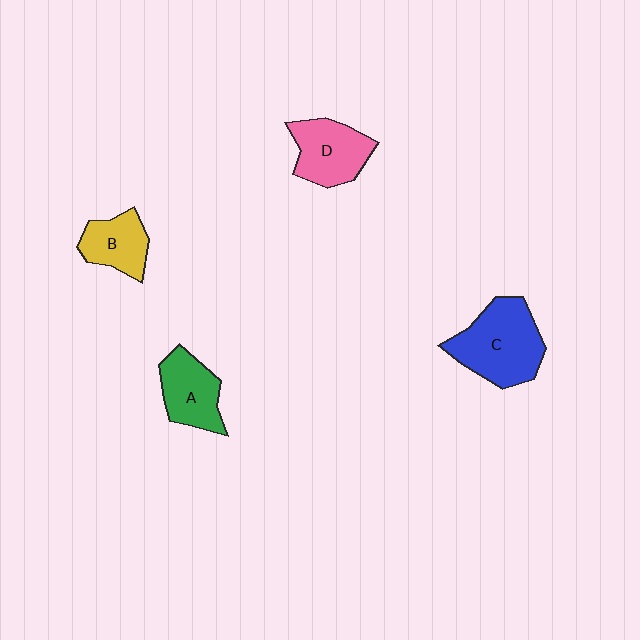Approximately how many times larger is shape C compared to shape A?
Approximately 1.6 times.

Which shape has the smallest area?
Shape B (yellow).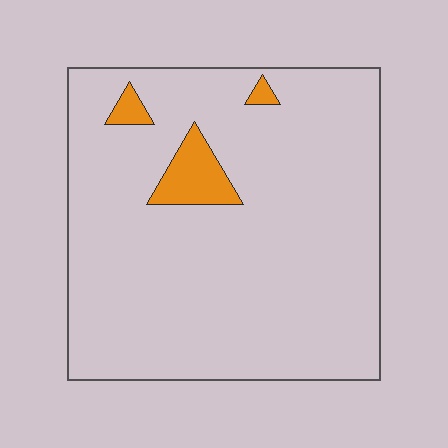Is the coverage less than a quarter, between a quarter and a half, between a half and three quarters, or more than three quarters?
Less than a quarter.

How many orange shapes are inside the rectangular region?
3.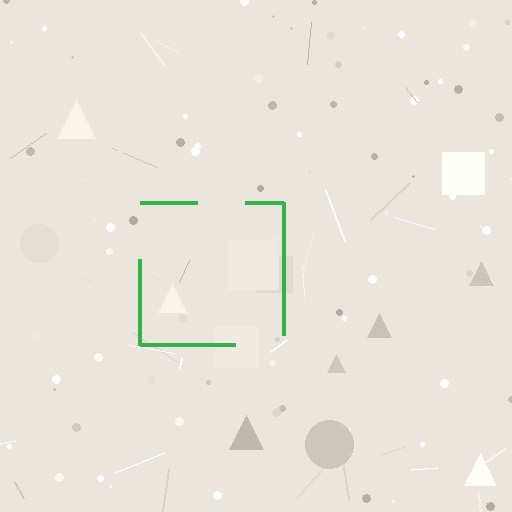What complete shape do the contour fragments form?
The contour fragments form a square.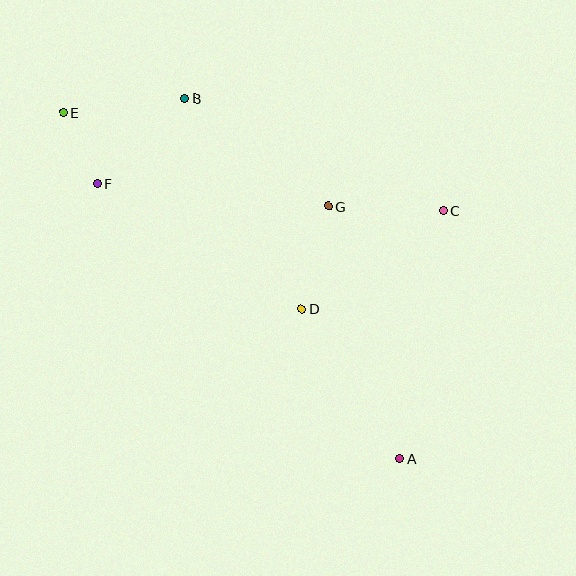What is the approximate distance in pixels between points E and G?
The distance between E and G is approximately 281 pixels.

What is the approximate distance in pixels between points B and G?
The distance between B and G is approximately 180 pixels.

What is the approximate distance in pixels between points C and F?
The distance between C and F is approximately 348 pixels.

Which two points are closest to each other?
Points E and F are closest to each other.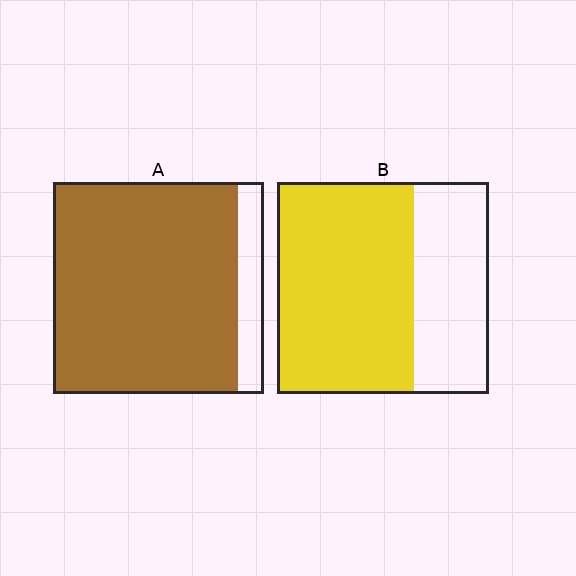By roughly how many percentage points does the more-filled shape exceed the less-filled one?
By roughly 25 percentage points (A over B).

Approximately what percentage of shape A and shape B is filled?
A is approximately 90% and B is approximately 65%.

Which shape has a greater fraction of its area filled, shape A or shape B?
Shape A.